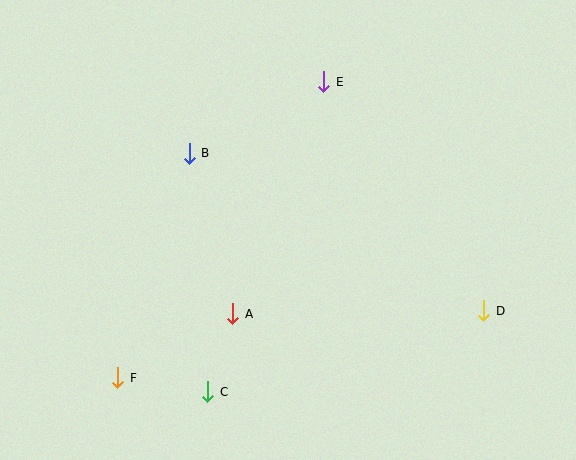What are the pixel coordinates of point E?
Point E is at (324, 82).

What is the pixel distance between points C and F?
The distance between C and F is 91 pixels.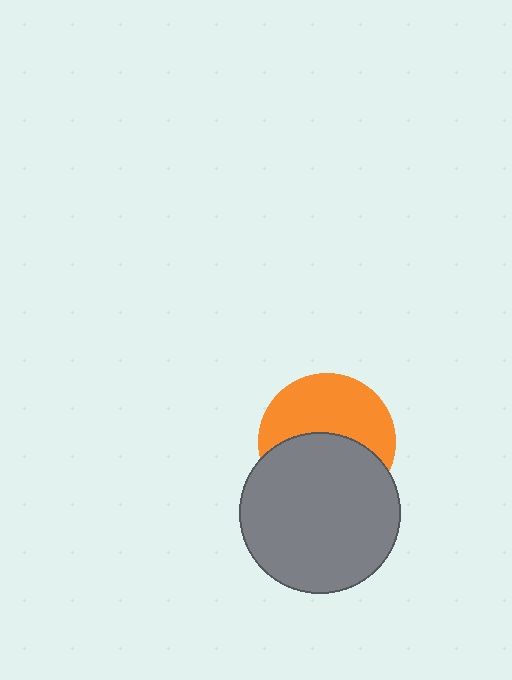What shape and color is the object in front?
The object in front is a gray circle.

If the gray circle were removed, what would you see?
You would see the complete orange circle.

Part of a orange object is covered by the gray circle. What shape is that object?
It is a circle.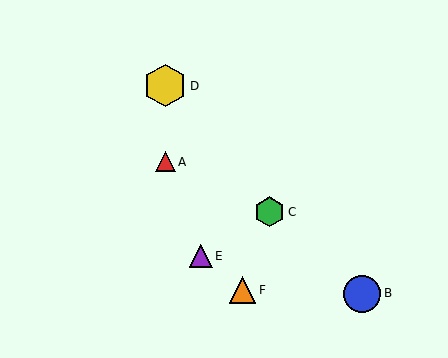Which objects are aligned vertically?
Objects A, D are aligned vertically.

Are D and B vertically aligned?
No, D is at x≈165 and B is at x≈363.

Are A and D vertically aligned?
Yes, both are at x≈165.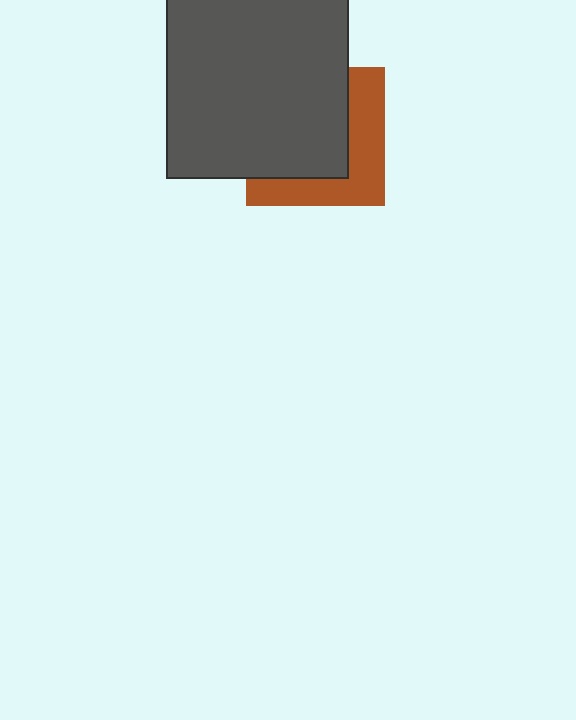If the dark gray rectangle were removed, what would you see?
You would see the complete brown square.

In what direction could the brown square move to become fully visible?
The brown square could move toward the lower-right. That would shift it out from behind the dark gray rectangle entirely.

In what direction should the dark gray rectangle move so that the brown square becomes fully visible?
The dark gray rectangle should move toward the upper-left. That is the shortest direction to clear the overlap and leave the brown square fully visible.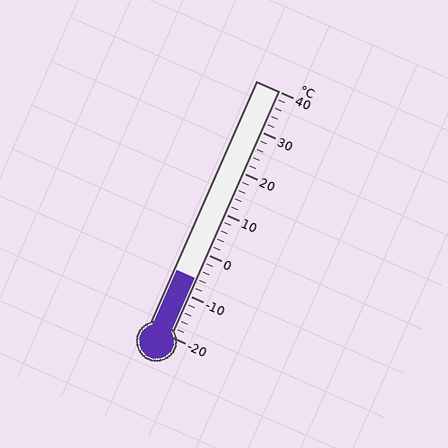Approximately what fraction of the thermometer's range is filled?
The thermometer is filled to approximately 25% of its range.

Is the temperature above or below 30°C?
The temperature is below 30°C.